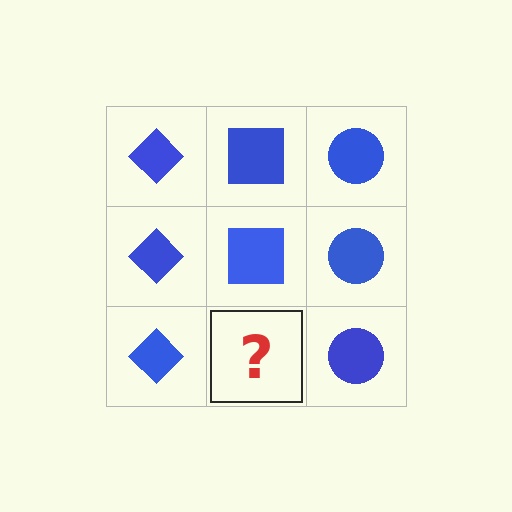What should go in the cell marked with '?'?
The missing cell should contain a blue square.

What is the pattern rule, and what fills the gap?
The rule is that each column has a consistent shape. The gap should be filled with a blue square.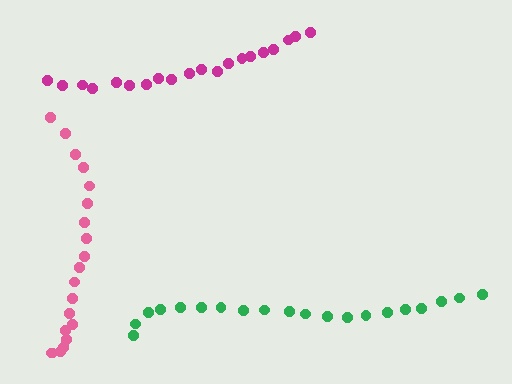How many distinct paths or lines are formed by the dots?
There are 3 distinct paths.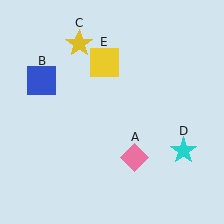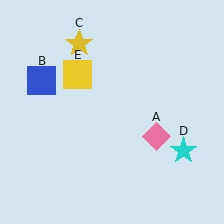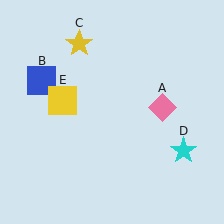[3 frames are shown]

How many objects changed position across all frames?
2 objects changed position: pink diamond (object A), yellow square (object E).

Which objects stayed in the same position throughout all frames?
Blue square (object B) and yellow star (object C) and cyan star (object D) remained stationary.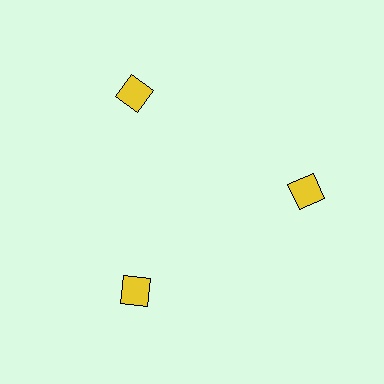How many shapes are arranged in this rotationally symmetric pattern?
There are 3 shapes, arranged in 3 groups of 1.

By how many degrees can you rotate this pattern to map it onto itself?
The pattern maps onto itself every 120 degrees of rotation.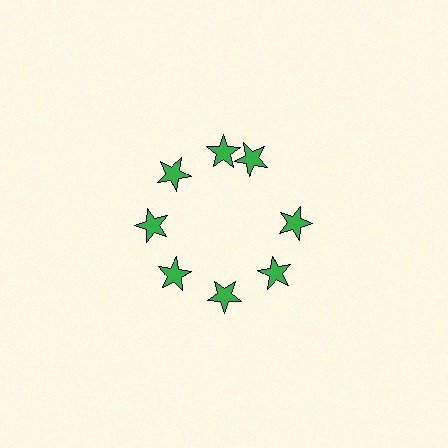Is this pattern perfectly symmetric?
No. The 8 green stars are arranged in a ring, but one element near the 2 o'clock position is rotated out of alignment along the ring, breaking the 8-fold rotational symmetry.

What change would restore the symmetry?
The symmetry would be restored by rotating it back into even spacing with its neighbors so that all 8 stars sit at equal angles and equal distance from the center.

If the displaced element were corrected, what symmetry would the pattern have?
It would have 8-fold rotational symmetry — the pattern would map onto itself every 45 degrees.